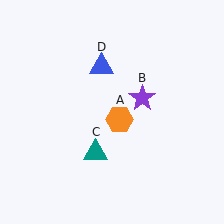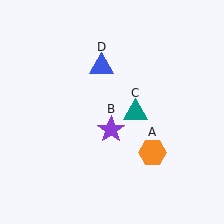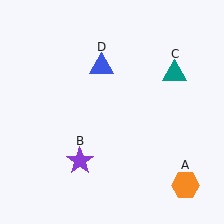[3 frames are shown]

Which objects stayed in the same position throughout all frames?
Blue triangle (object D) remained stationary.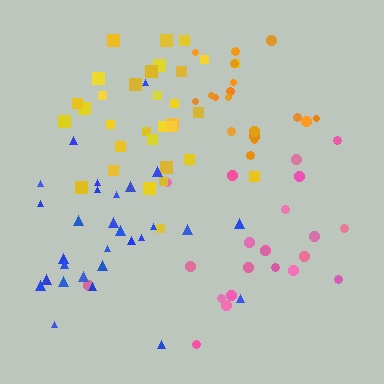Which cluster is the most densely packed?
Orange.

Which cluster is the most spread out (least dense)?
Pink.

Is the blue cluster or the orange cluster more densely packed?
Orange.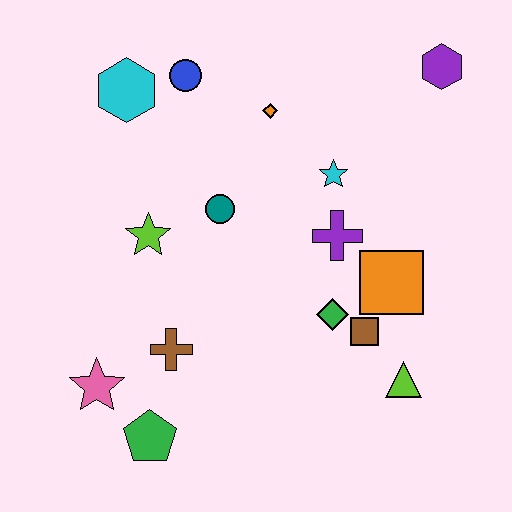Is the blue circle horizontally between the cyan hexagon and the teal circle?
Yes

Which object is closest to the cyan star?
The purple cross is closest to the cyan star.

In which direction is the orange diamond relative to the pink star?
The orange diamond is above the pink star.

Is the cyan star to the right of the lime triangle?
No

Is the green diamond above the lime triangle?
Yes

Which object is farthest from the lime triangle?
The cyan hexagon is farthest from the lime triangle.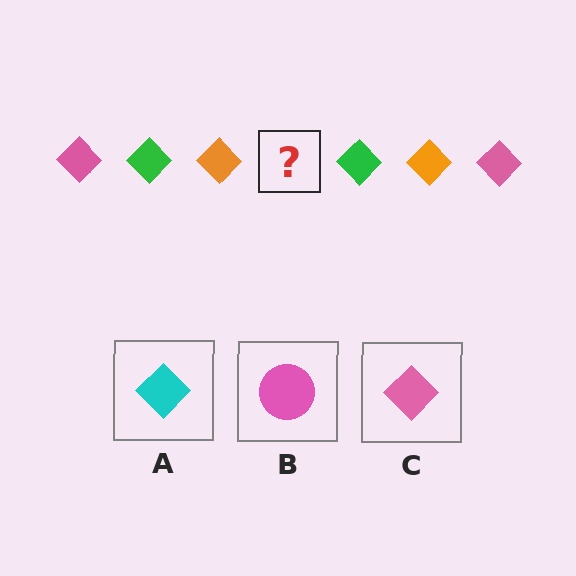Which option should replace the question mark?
Option C.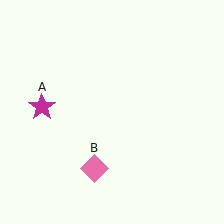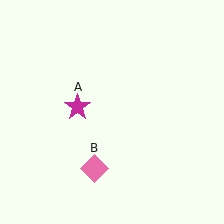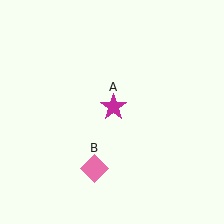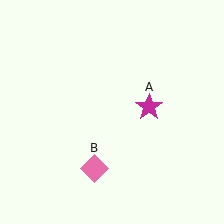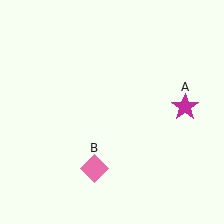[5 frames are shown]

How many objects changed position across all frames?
1 object changed position: magenta star (object A).